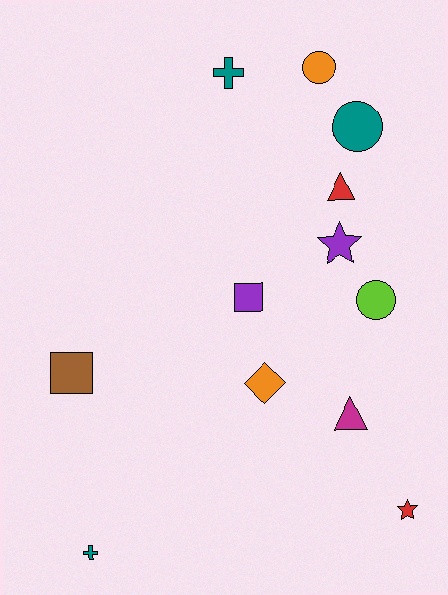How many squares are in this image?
There are 2 squares.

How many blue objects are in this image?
There are no blue objects.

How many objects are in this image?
There are 12 objects.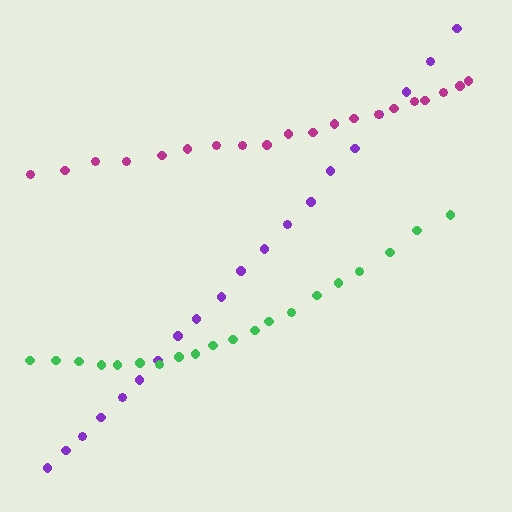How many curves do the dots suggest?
There are 3 distinct paths.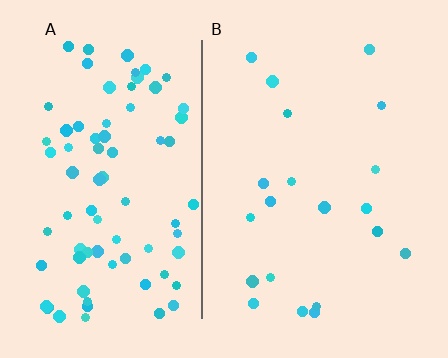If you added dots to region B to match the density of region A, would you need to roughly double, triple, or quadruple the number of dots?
Approximately quadruple.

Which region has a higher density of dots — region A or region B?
A (the left).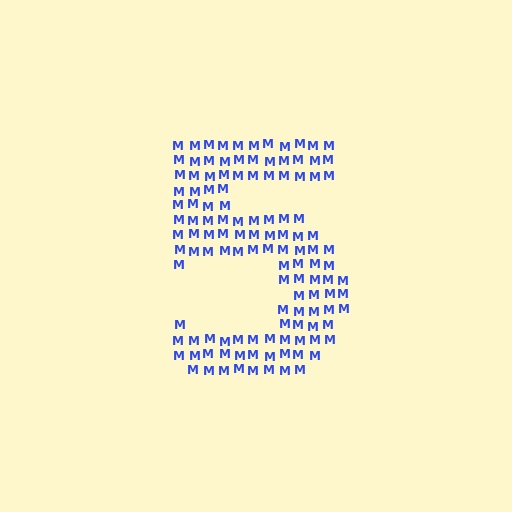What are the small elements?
The small elements are letter M's.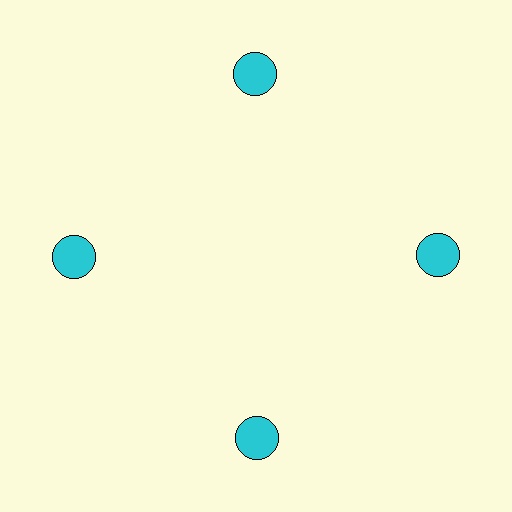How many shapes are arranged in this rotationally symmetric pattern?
There are 4 shapes, arranged in 4 groups of 1.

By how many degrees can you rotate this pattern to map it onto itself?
The pattern maps onto itself every 90 degrees of rotation.